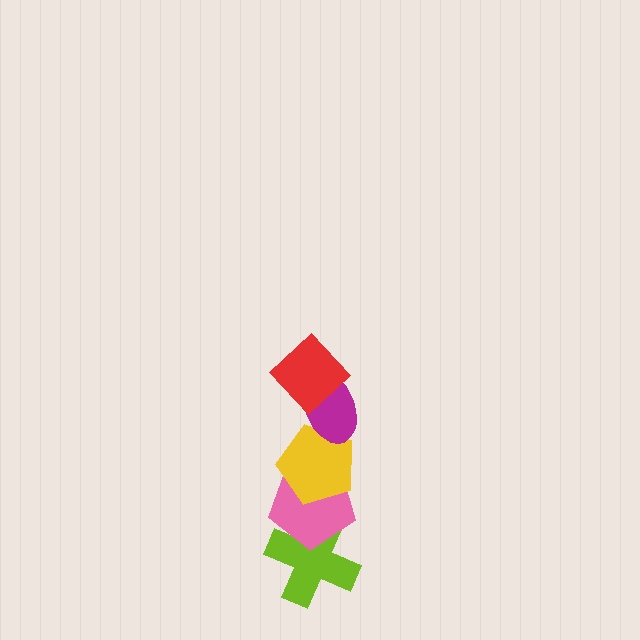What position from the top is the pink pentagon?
The pink pentagon is 4th from the top.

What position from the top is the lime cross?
The lime cross is 5th from the top.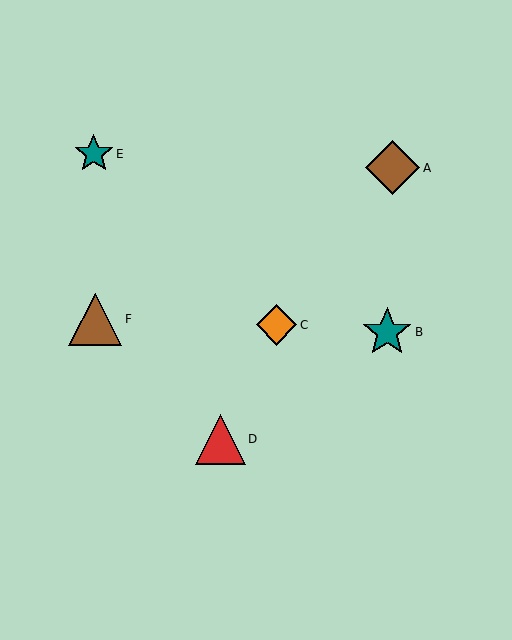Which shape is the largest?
The brown diamond (labeled A) is the largest.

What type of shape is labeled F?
Shape F is a brown triangle.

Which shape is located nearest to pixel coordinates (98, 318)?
The brown triangle (labeled F) at (95, 319) is nearest to that location.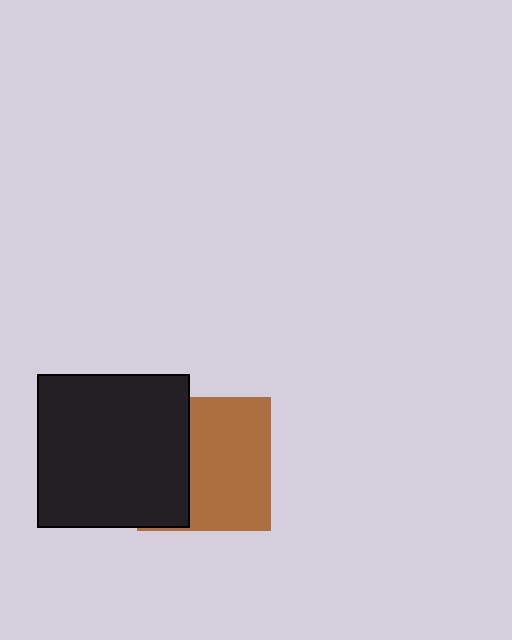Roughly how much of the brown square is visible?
About half of it is visible (roughly 62%).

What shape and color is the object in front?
The object in front is a black square.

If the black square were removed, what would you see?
You would see the complete brown square.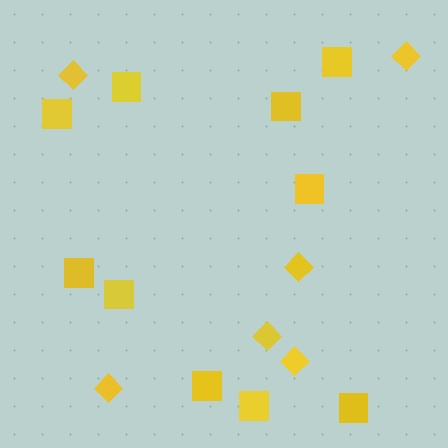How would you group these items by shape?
There are 2 groups: one group of diamonds (6) and one group of squares (10).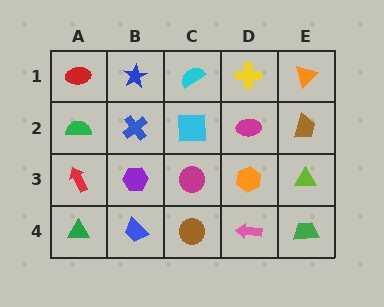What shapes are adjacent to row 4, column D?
An orange hexagon (row 3, column D), a brown circle (row 4, column C), a green trapezoid (row 4, column E).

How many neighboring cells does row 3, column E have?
3.